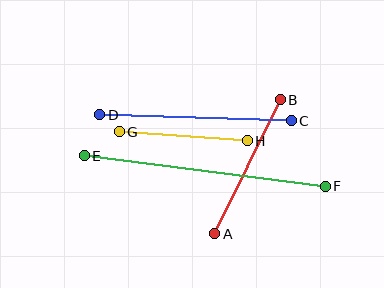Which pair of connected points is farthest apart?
Points E and F are farthest apart.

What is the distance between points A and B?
The distance is approximately 149 pixels.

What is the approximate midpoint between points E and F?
The midpoint is at approximately (205, 171) pixels.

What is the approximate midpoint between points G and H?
The midpoint is at approximately (183, 136) pixels.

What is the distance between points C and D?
The distance is approximately 192 pixels.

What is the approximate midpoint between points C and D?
The midpoint is at approximately (196, 118) pixels.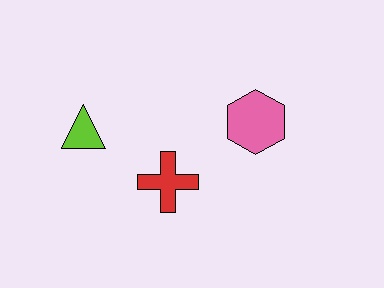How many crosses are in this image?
There is 1 cross.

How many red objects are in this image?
There is 1 red object.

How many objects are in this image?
There are 3 objects.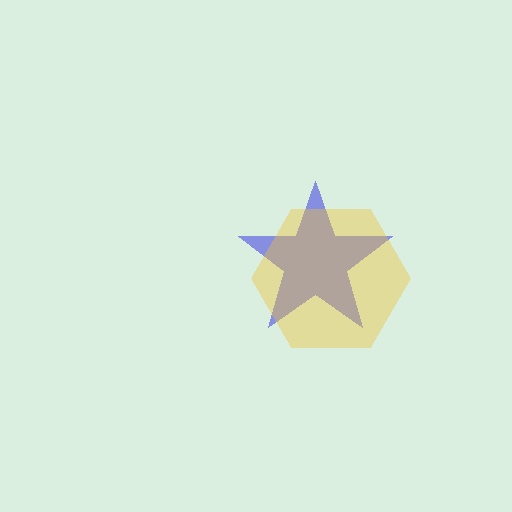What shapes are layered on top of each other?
The layered shapes are: a blue star, a yellow hexagon.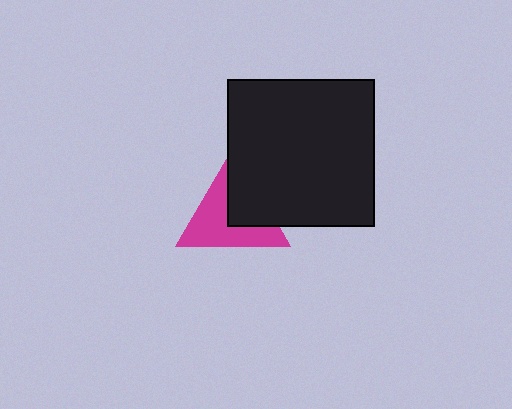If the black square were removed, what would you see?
You would see the complete magenta triangle.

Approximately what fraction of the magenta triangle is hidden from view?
Roughly 40% of the magenta triangle is hidden behind the black square.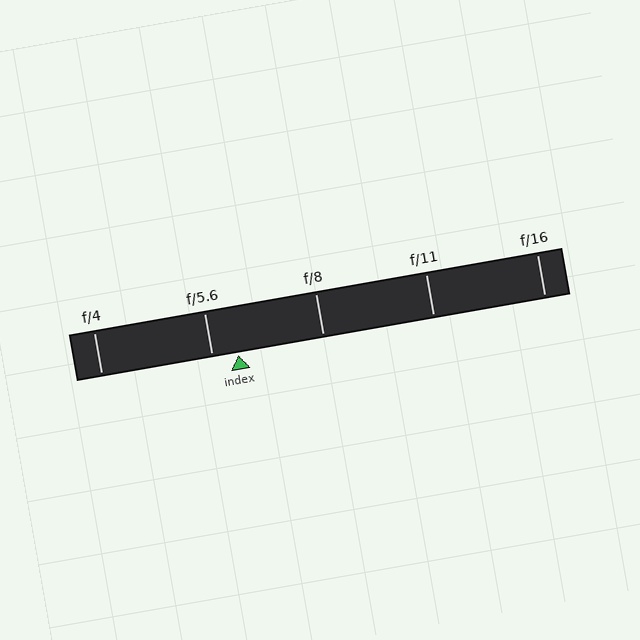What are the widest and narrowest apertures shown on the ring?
The widest aperture shown is f/4 and the narrowest is f/16.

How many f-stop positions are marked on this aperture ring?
There are 5 f-stop positions marked.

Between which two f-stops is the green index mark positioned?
The index mark is between f/5.6 and f/8.